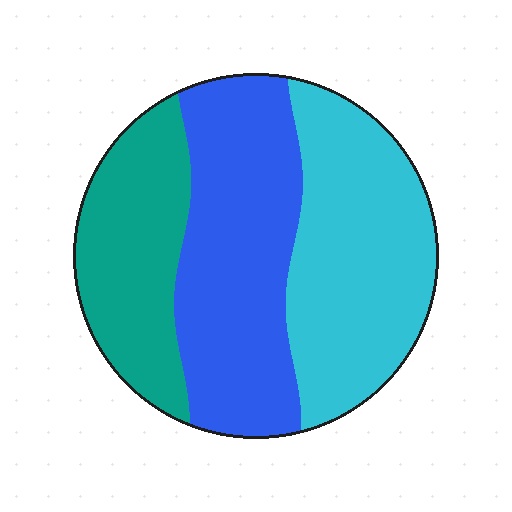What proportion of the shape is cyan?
Cyan covers about 35% of the shape.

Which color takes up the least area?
Teal, at roughly 25%.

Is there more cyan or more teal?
Cyan.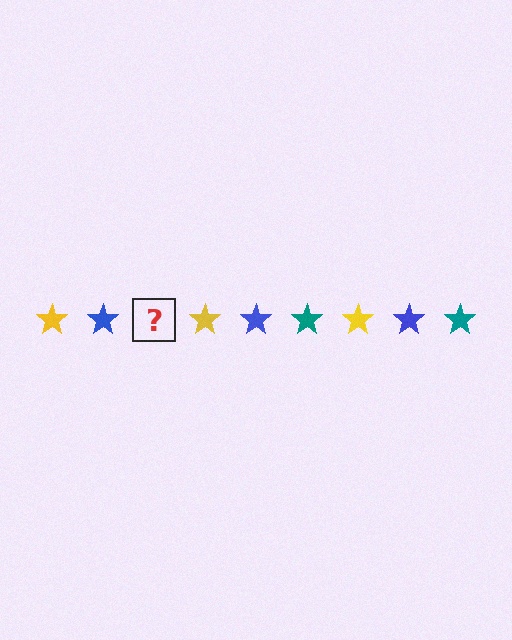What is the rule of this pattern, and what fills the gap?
The rule is that the pattern cycles through yellow, blue, teal stars. The gap should be filled with a teal star.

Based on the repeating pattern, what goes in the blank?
The blank should be a teal star.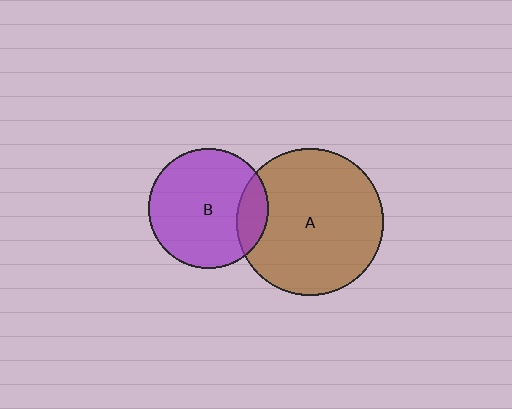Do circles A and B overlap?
Yes.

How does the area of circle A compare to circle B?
Approximately 1.5 times.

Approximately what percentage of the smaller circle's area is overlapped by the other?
Approximately 15%.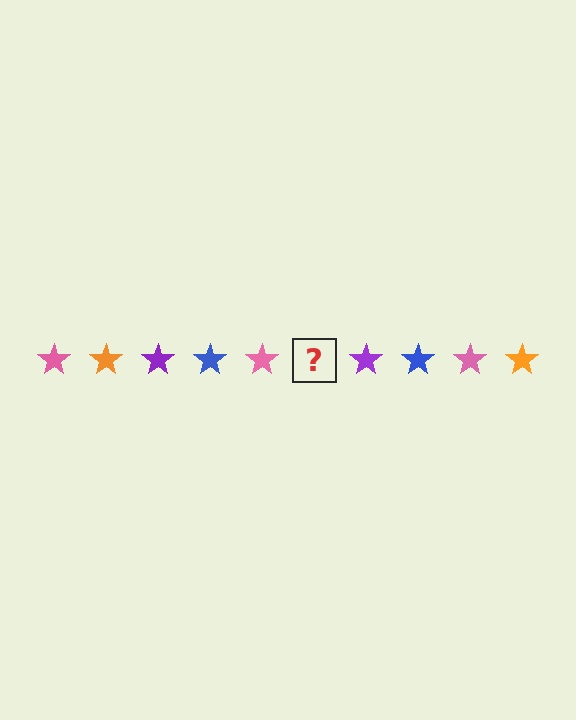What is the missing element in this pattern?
The missing element is an orange star.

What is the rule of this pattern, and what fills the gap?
The rule is that the pattern cycles through pink, orange, purple, blue stars. The gap should be filled with an orange star.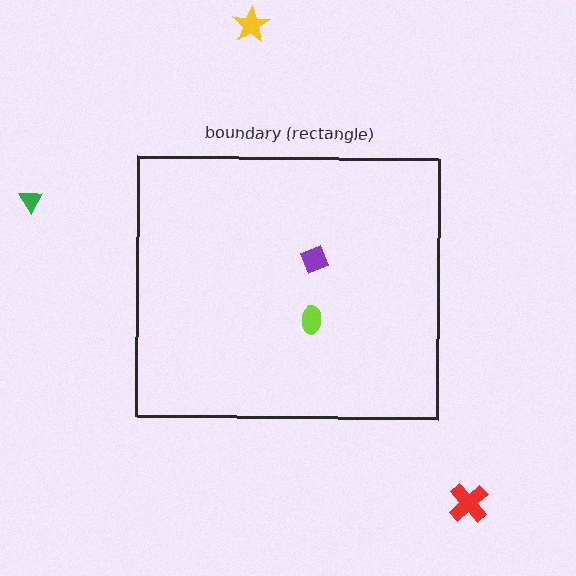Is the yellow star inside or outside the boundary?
Outside.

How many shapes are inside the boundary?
2 inside, 3 outside.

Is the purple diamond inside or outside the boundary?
Inside.